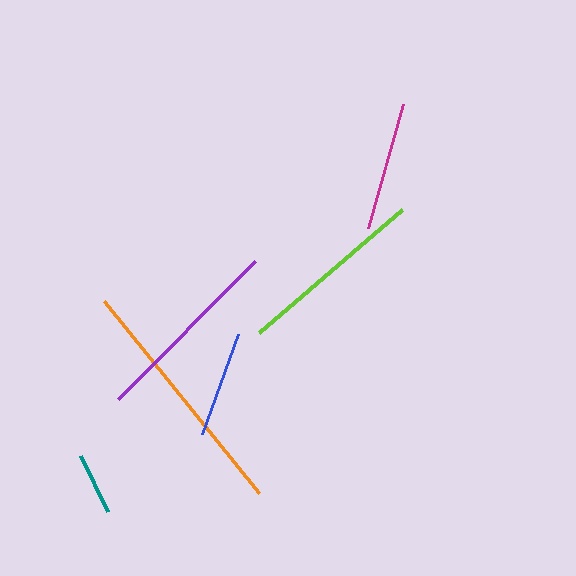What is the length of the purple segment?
The purple segment is approximately 194 pixels long.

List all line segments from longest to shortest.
From longest to shortest: orange, purple, lime, magenta, blue, teal.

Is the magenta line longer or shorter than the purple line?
The purple line is longer than the magenta line.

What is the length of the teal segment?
The teal segment is approximately 62 pixels long.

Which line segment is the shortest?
The teal line is the shortest at approximately 62 pixels.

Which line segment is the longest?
The orange line is the longest at approximately 247 pixels.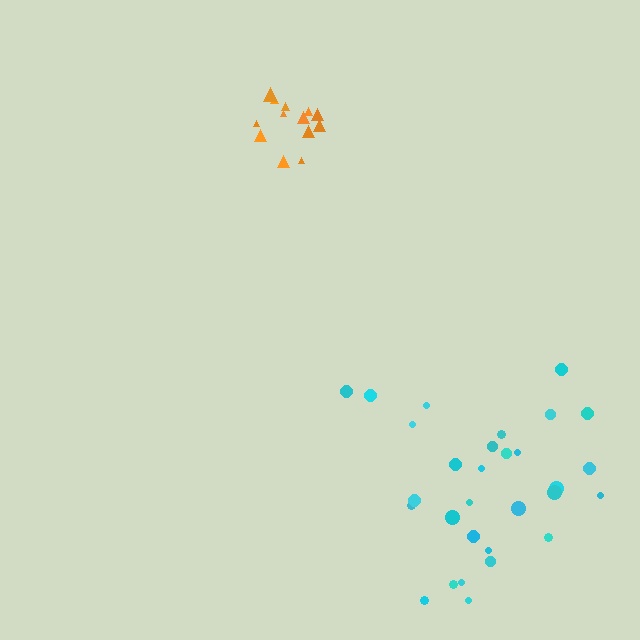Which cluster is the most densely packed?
Orange.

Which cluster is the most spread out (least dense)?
Cyan.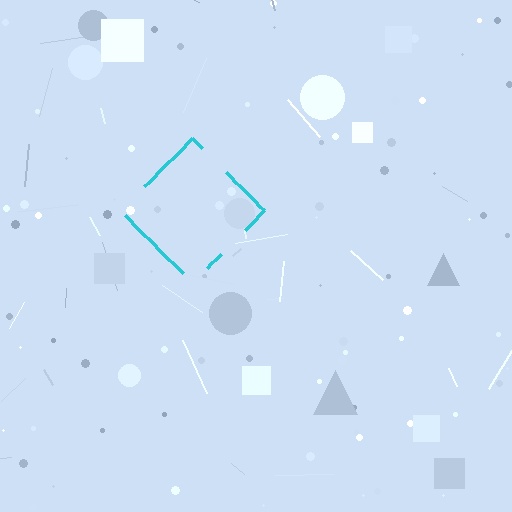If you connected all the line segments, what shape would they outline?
They would outline a diamond.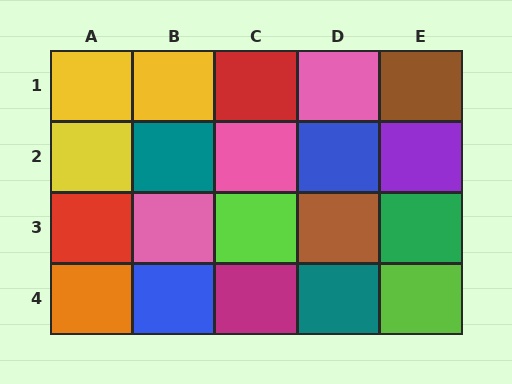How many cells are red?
2 cells are red.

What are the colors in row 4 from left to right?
Orange, blue, magenta, teal, lime.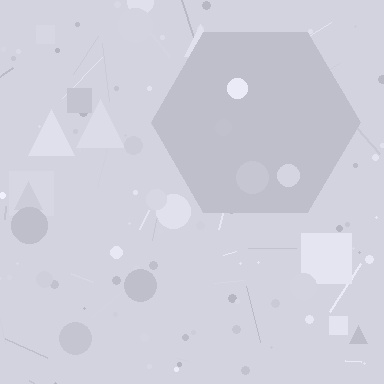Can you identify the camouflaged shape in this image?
The camouflaged shape is a hexagon.